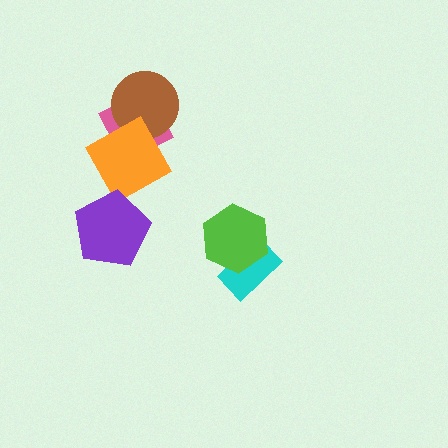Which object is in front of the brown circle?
The orange diamond is in front of the brown circle.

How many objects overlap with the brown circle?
2 objects overlap with the brown circle.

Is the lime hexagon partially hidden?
No, no other shape covers it.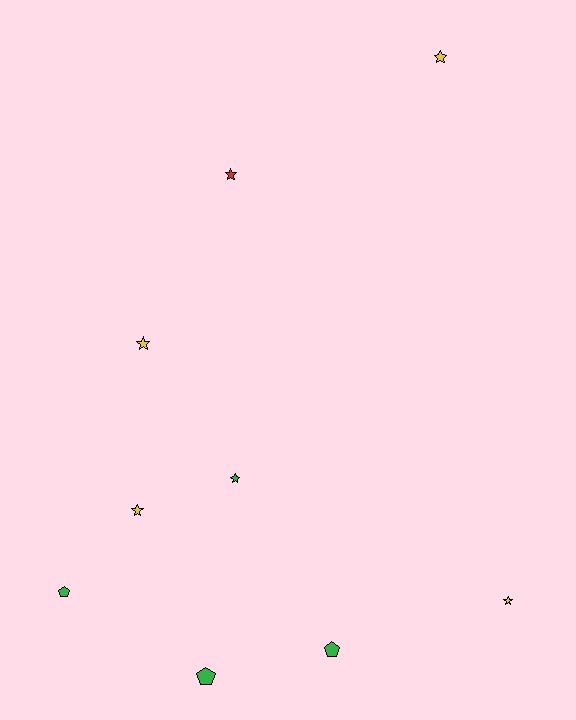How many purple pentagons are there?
There are no purple pentagons.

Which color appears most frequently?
Green, with 4 objects.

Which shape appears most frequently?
Star, with 6 objects.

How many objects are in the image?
There are 9 objects.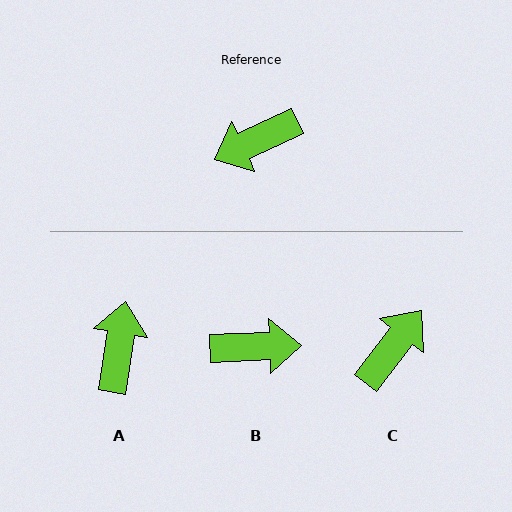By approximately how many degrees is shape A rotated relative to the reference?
Approximately 123 degrees clockwise.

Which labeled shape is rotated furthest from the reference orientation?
B, about 157 degrees away.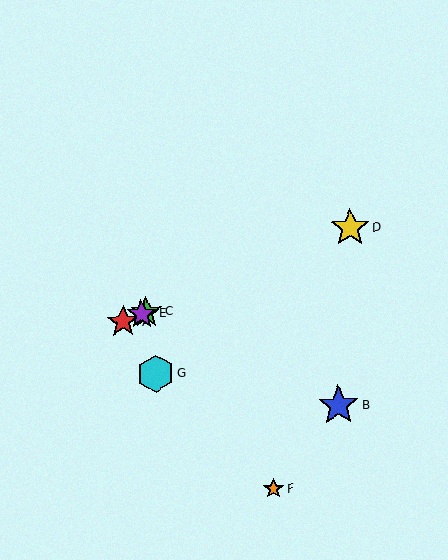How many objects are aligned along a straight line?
4 objects (A, C, D, E) are aligned along a straight line.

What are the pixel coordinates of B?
Object B is at (338, 405).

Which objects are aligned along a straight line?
Objects A, C, D, E are aligned along a straight line.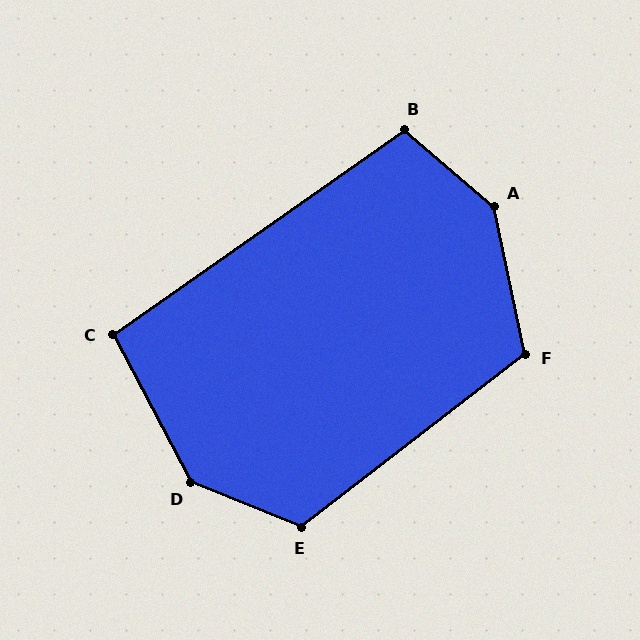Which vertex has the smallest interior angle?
C, at approximately 97 degrees.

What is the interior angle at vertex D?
Approximately 139 degrees (obtuse).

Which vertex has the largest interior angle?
A, at approximately 142 degrees.